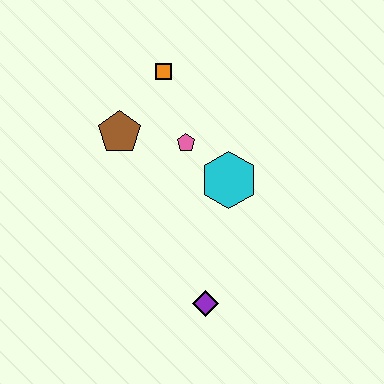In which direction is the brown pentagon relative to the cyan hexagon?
The brown pentagon is to the left of the cyan hexagon.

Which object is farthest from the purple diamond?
The orange square is farthest from the purple diamond.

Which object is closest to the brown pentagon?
The pink pentagon is closest to the brown pentagon.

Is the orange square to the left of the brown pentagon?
No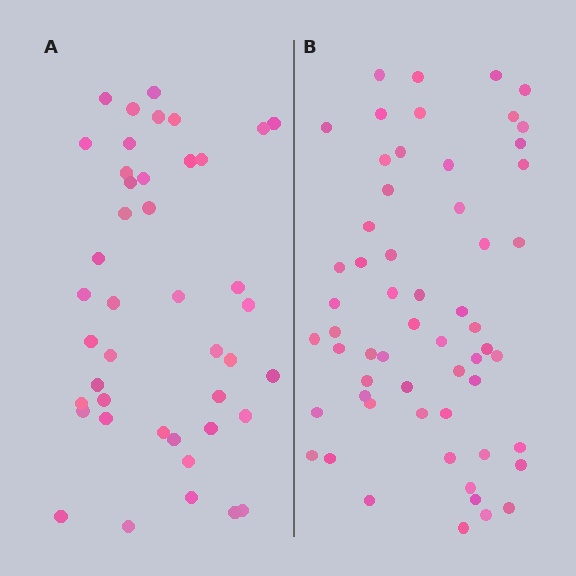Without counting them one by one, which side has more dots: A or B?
Region B (the right region) has more dots.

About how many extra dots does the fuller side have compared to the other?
Region B has approximately 15 more dots than region A.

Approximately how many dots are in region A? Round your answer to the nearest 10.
About 40 dots. (The exact count is 43, which rounds to 40.)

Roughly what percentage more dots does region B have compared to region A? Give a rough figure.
About 35% more.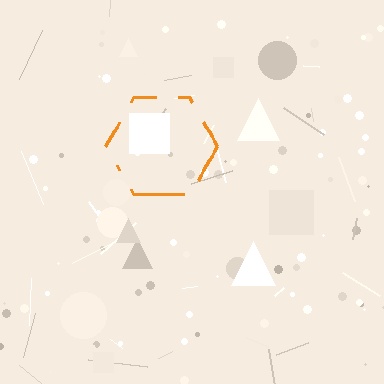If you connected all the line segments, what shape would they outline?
They would outline a hexagon.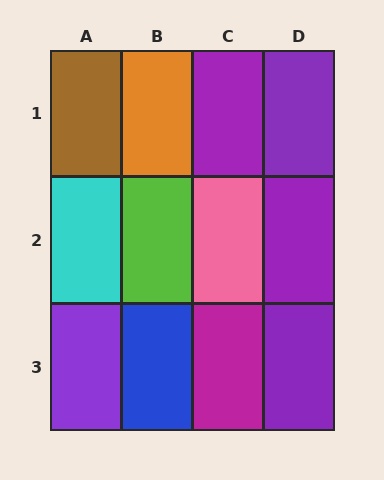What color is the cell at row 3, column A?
Purple.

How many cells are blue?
1 cell is blue.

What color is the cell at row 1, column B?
Orange.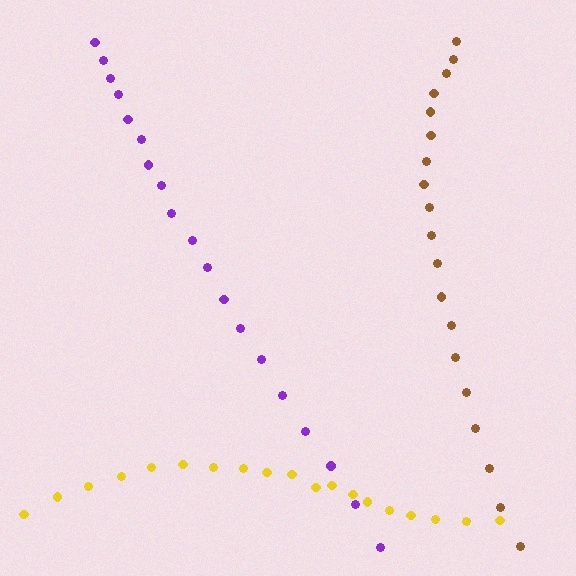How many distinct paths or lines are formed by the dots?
There are 3 distinct paths.